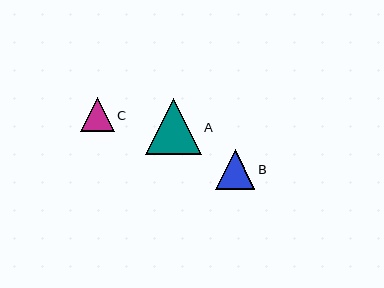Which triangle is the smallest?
Triangle C is the smallest with a size of approximately 34 pixels.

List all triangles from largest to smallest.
From largest to smallest: A, B, C.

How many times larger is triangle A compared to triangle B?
Triangle A is approximately 1.4 times the size of triangle B.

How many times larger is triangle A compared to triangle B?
Triangle A is approximately 1.4 times the size of triangle B.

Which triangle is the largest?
Triangle A is the largest with a size of approximately 56 pixels.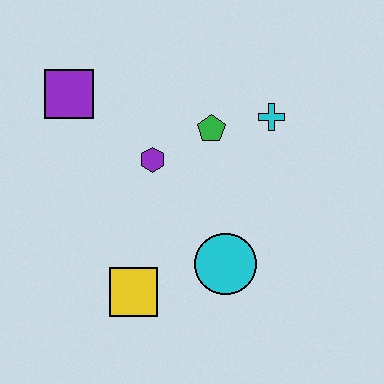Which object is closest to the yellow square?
The cyan circle is closest to the yellow square.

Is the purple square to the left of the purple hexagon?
Yes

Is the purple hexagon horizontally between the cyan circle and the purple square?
Yes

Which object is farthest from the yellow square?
The cyan cross is farthest from the yellow square.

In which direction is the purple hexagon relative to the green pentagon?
The purple hexagon is to the left of the green pentagon.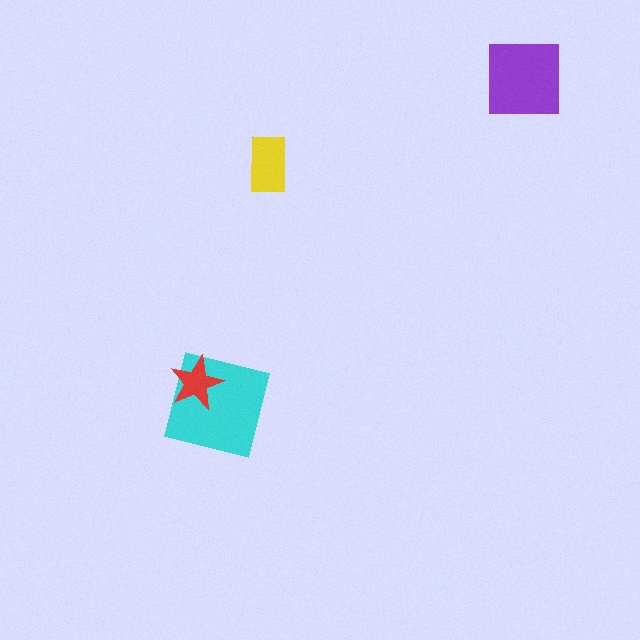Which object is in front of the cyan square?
The red star is in front of the cyan square.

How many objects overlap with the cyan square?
1 object overlaps with the cyan square.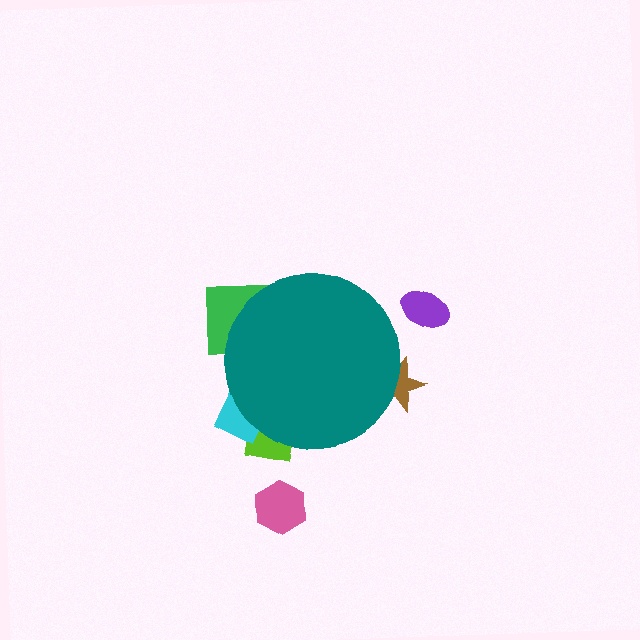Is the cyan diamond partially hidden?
Yes, the cyan diamond is partially hidden behind the teal circle.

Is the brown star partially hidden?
Yes, the brown star is partially hidden behind the teal circle.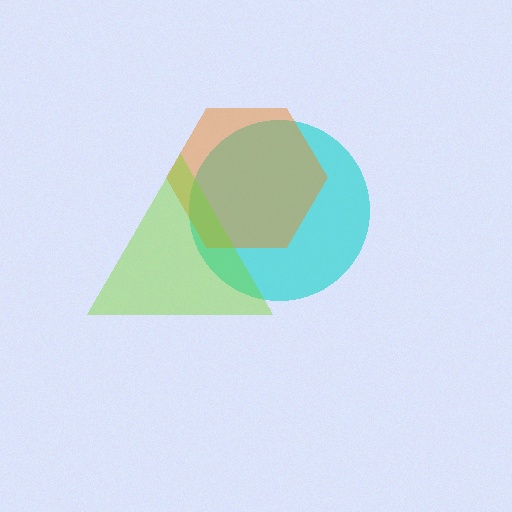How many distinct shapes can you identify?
There are 3 distinct shapes: a cyan circle, an orange hexagon, a lime triangle.